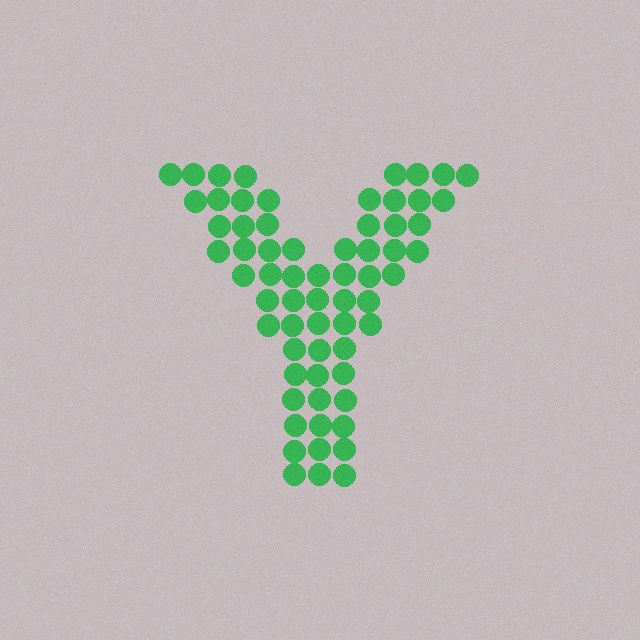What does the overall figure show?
The overall figure shows the letter Y.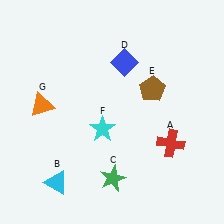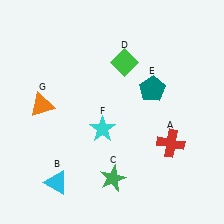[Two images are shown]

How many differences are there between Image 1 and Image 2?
There are 2 differences between the two images.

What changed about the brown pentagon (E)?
In Image 1, E is brown. In Image 2, it changed to teal.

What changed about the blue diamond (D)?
In Image 1, D is blue. In Image 2, it changed to green.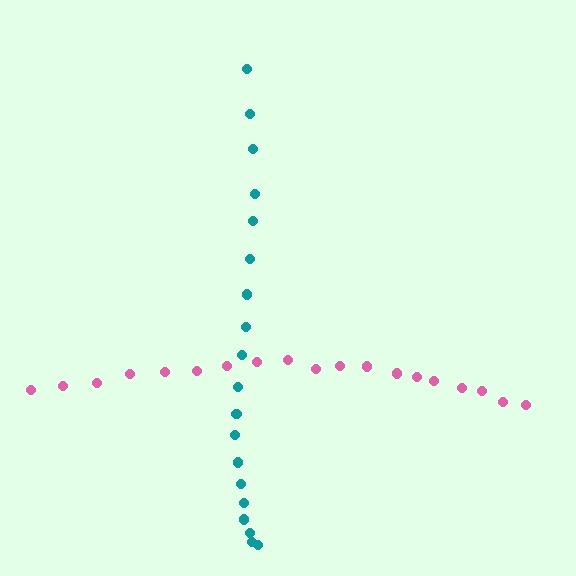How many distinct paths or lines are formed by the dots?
There are 2 distinct paths.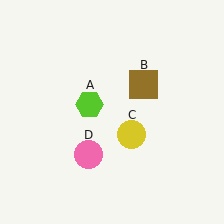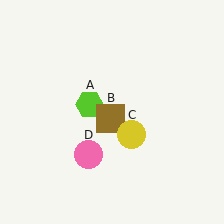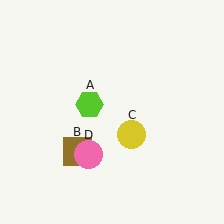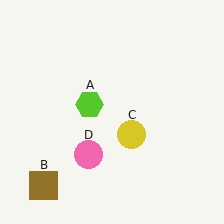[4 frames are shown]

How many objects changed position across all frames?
1 object changed position: brown square (object B).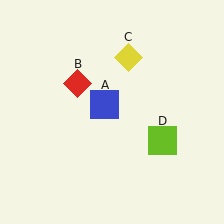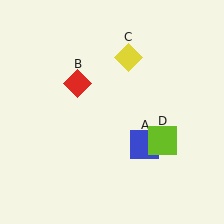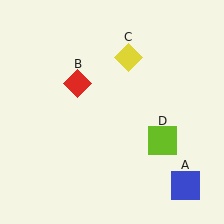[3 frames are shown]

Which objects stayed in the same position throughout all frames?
Red diamond (object B) and yellow diamond (object C) and lime square (object D) remained stationary.